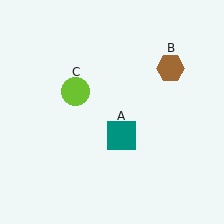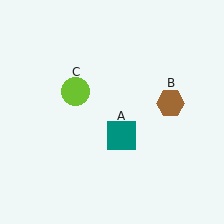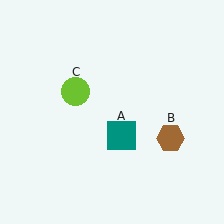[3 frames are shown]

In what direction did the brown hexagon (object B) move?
The brown hexagon (object B) moved down.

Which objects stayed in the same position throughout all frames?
Teal square (object A) and lime circle (object C) remained stationary.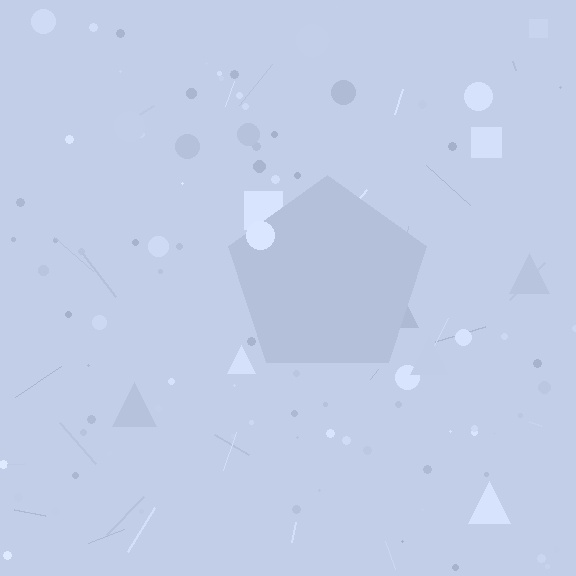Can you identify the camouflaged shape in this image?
The camouflaged shape is a pentagon.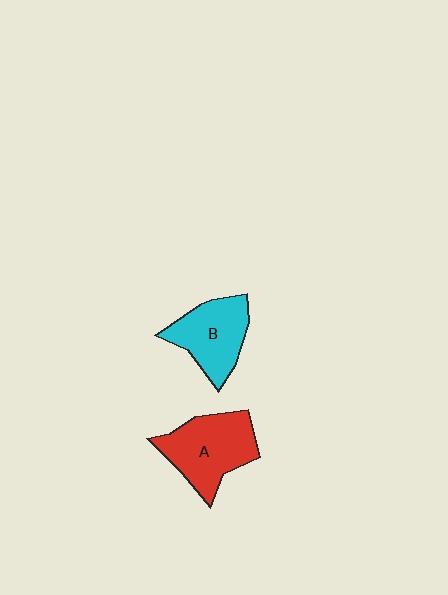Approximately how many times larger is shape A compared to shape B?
Approximately 1.2 times.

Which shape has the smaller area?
Shape B (cyan).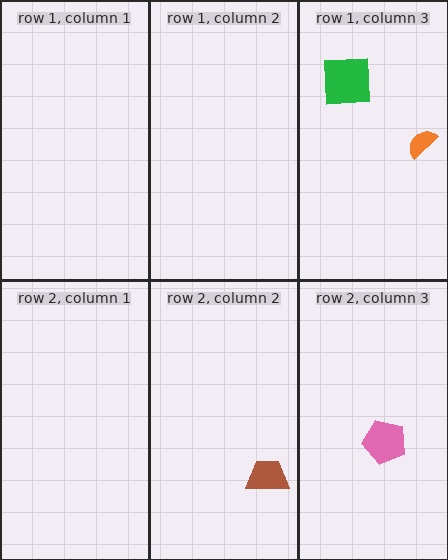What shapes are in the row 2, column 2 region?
The brown trapezoid.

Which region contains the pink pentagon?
The row 2, column 3 region.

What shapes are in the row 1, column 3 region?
The green square, the orange semicircle.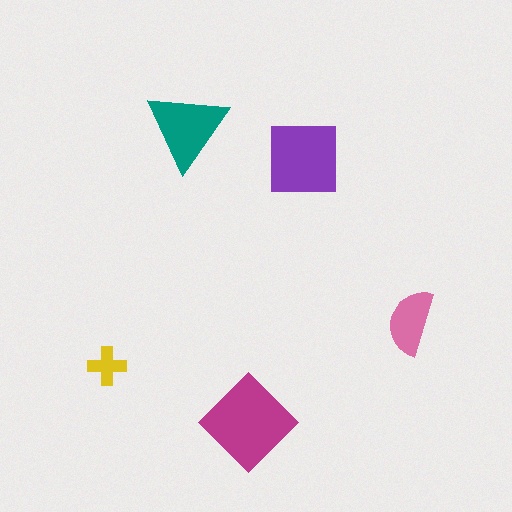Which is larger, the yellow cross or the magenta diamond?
The magenta diamond.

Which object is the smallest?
The yellow cross.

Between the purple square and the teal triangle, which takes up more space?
The purple square.